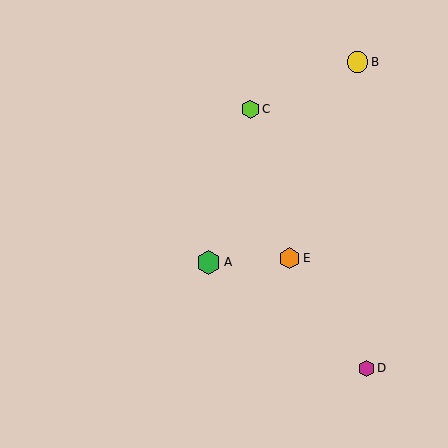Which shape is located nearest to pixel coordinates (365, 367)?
The magenta hexagon (labeled D) at (366, 369) is nearest to that location.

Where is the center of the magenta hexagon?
The center of the magenta hexagon is at (366, 369).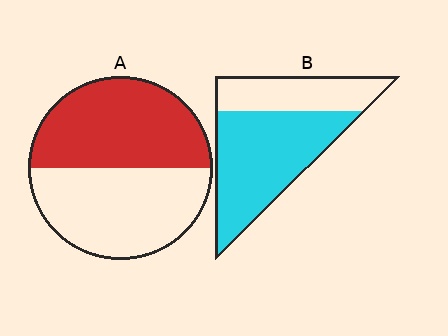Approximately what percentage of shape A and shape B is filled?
A is approximately 50% and B is approximately 65%.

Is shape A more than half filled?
Roughly half.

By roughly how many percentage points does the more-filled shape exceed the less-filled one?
By roughly 15 percentage points (B over A).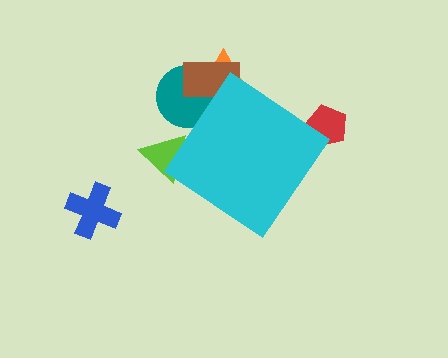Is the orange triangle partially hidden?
Yes, the orange triangle is partially hidden behind the cyan diamond.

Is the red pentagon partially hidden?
Yes, the red pentagon is partially hidden behind the cyan diamond.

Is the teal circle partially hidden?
Yes, the teal circle is partially hidden behind the cyan diamond.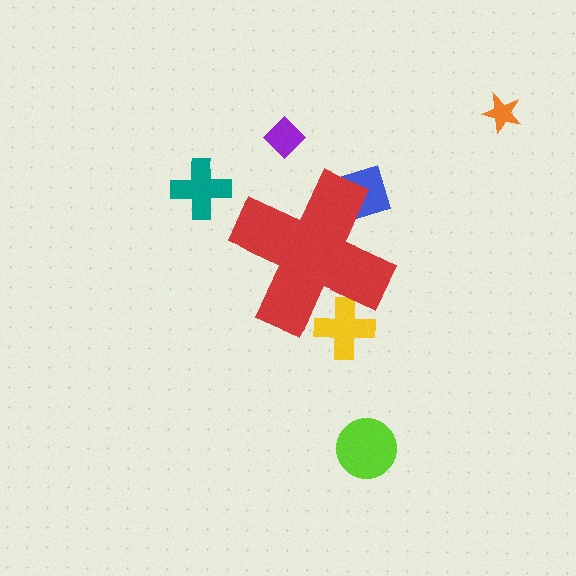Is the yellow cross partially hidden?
Yes, the yellow cross is partially hidden behind the red cross.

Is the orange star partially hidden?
No, the orange star is fully visible.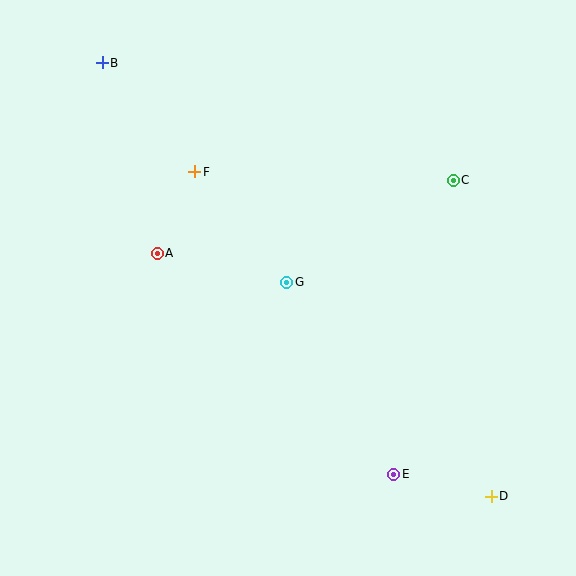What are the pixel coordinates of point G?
Point G is at (287, 282).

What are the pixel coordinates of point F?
Point F is at (194, 172).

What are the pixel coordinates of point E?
Point E is at (394, 474).